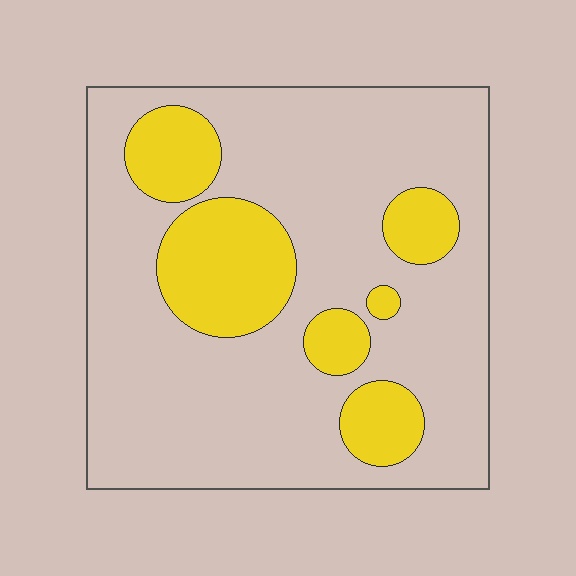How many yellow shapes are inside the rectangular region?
6.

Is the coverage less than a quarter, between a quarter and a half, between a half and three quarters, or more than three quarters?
Less than a quarter.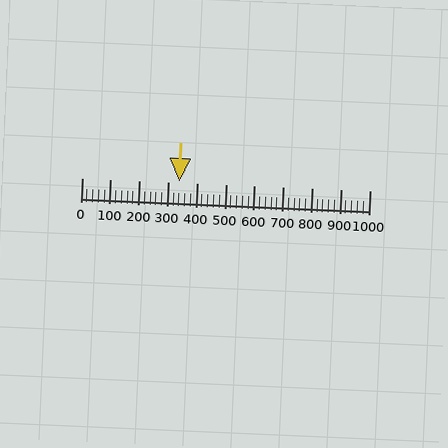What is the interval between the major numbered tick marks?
The major tick marks are spaced 100 units apart.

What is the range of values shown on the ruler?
The ruler shows values from 0 to 1000.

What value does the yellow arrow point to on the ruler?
The yellow arrow points to approximately 340.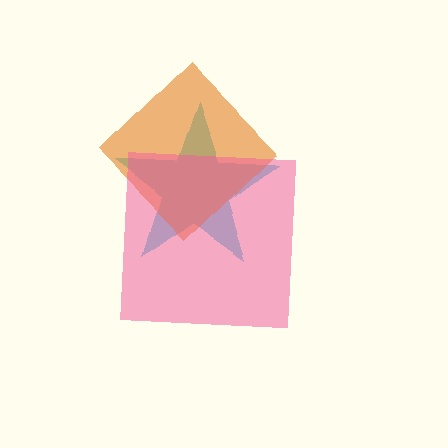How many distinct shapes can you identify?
There are 3 distinct shapes: a cyan star, an orange diamond, a pink square.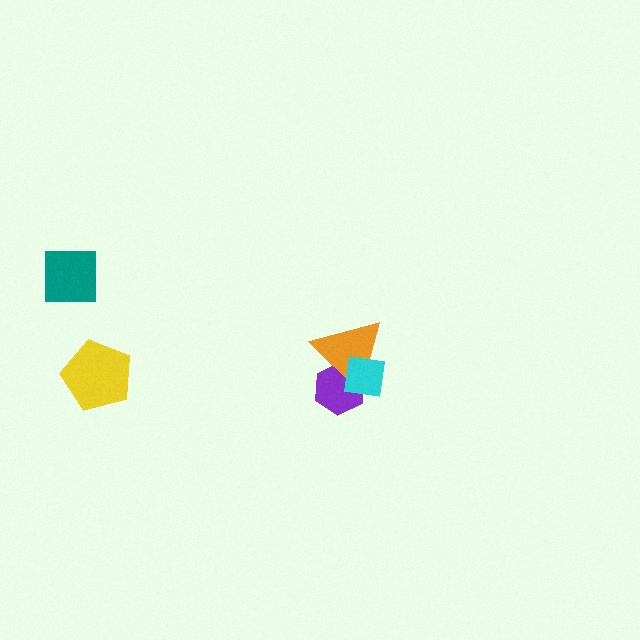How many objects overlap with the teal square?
0 objects overlap with the teal square.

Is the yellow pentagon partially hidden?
No, no other shape covers it.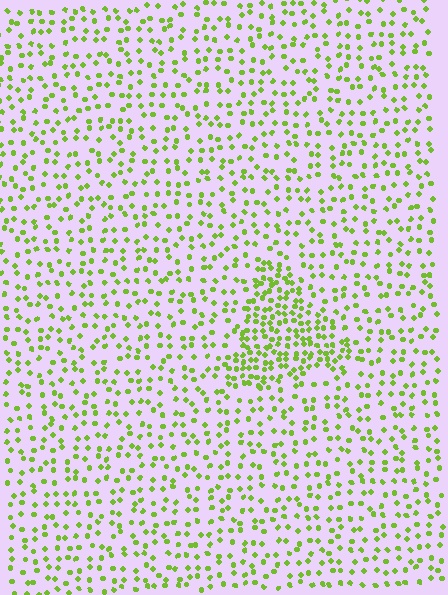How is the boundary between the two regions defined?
The boundary is defined by a change in element density (approximately 2.1x ratio). All elements are the same color, size, and shape.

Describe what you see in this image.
The image contains small lime elements arranged at two different densities. A triangle-shaped region is visible where the elements are more densely packed than the surrounding area.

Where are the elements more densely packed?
The elements are more densely packed inside the triangle boundary.